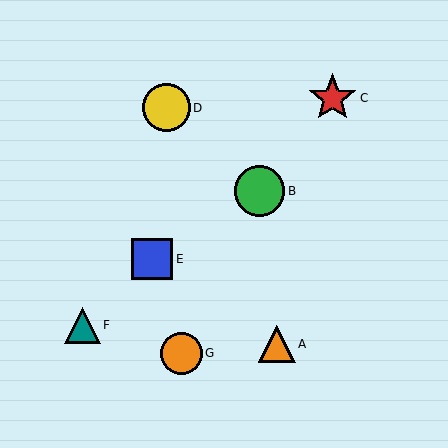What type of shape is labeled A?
Shape A is an orange triangle.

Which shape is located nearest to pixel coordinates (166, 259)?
The blue square (labeled E) at (152, 259) is nearest to that location.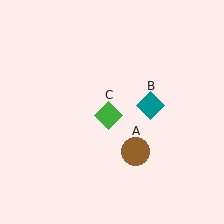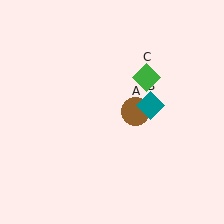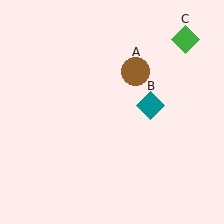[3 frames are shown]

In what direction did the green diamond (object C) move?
The green diamond (object C) moved up and to the right.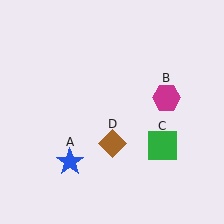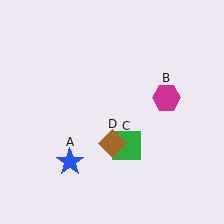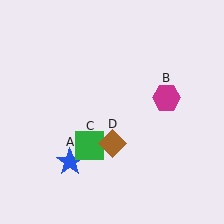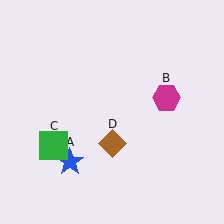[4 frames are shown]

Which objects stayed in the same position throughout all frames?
Blue star (object A) and magenta hexagon (object B) and brown diamond (object D) remained stationary.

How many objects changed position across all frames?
1 object changed position: green square (object C).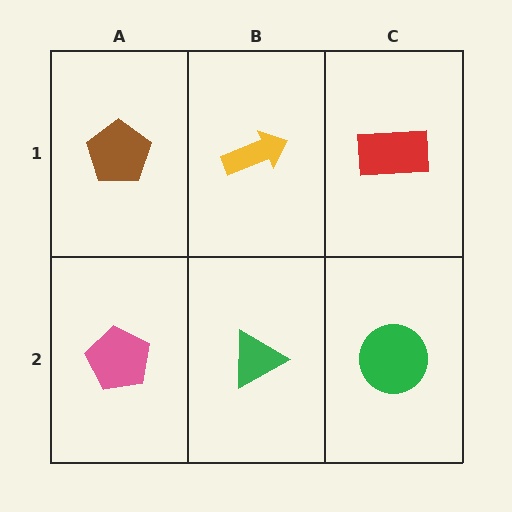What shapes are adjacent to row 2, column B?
A yellow arrow (row 1, column B), a pink pentagon (row 2, column A), a green circle (row 2, column C).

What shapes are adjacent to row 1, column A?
A pink pentagon (row 2, column A), a yellow arrow (row 1, column B).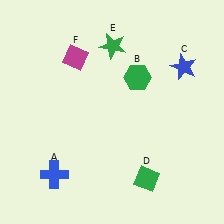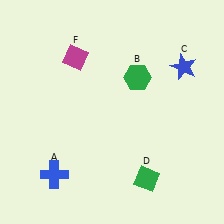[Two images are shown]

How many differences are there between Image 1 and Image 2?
There is 1 difference between the two images.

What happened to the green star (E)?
The green star (E) was removed in Image 2. It was in the top-right area of Image 1.